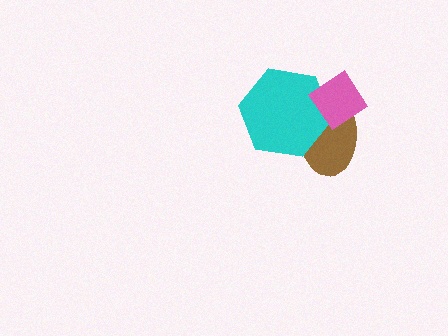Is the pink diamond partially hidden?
No, no other shape covers it.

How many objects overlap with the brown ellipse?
2 objects overlap with the brown ellipse.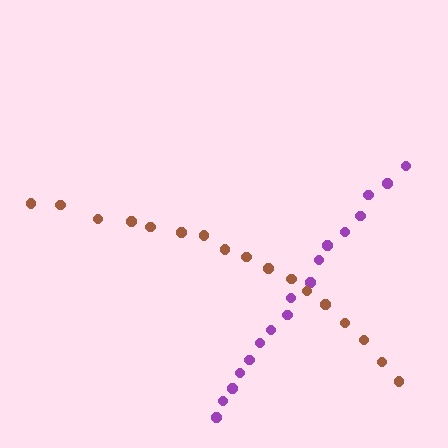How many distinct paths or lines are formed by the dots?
There are 2 distinct paths.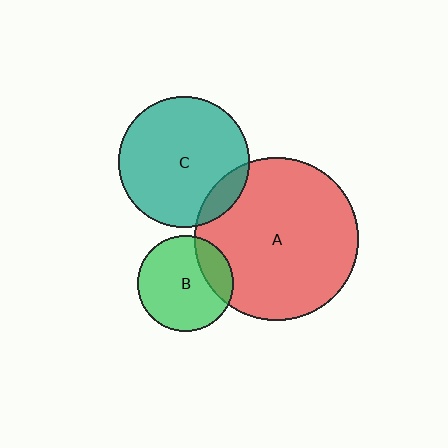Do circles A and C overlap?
Yes.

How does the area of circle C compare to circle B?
Approximately 1.8 times.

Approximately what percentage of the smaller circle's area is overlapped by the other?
Approximately 10%.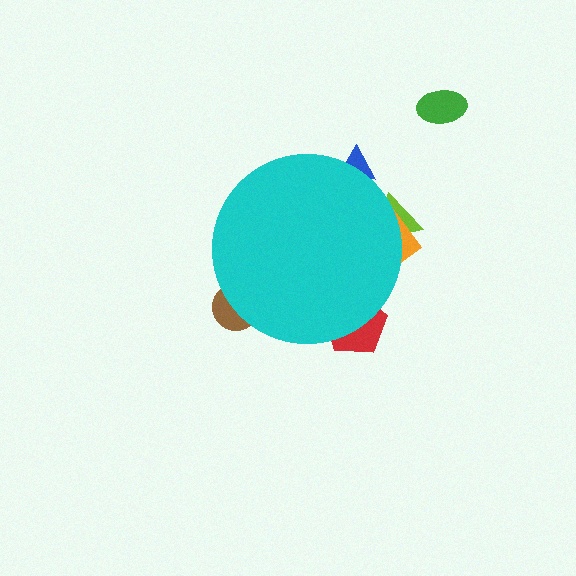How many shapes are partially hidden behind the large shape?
5 shapes are partially hidden.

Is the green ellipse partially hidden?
No, the green ellipse is fully visible.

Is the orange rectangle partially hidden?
Yes, the orange rectangle is partially hidden behind the cyan circle.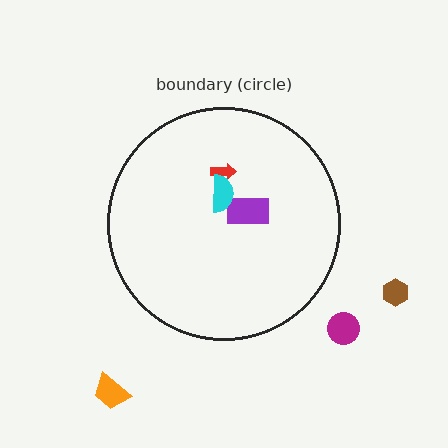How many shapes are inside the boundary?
3 inside, 3 outside.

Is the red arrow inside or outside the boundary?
Inside.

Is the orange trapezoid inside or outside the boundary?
Outside.